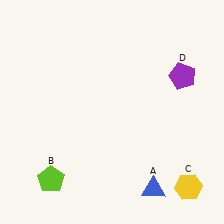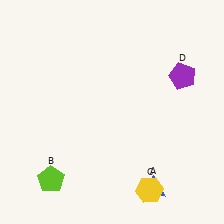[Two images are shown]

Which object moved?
The yellow hexagon (C) moved left.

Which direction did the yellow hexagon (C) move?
The yellow hexagon (C) moved left.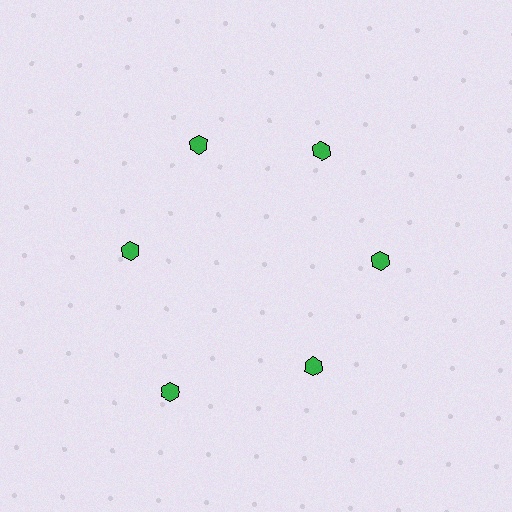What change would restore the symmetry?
The symmetry would be restored by moving it inward, back onto the ring so that all 6 hexagons sit at equal angles and equal distance from the center.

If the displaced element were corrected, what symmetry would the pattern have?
It would have 6-fold rotational symmetry — the pattern would map onto itself every 60 degrees.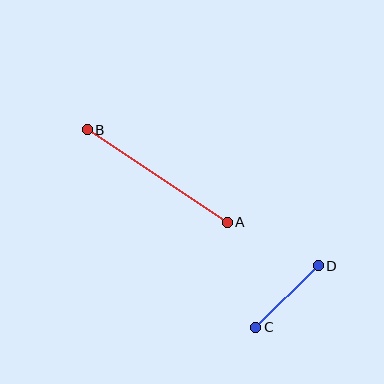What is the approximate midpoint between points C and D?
The midpoint is at approximately (287, 297) pixels.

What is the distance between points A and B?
The distance is approximately 167 pixels.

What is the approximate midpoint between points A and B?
The midpoint is at approximately (157, 176) pixels.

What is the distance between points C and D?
The distance is approximately 88 pixels.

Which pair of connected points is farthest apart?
Points A and B are farthest apart.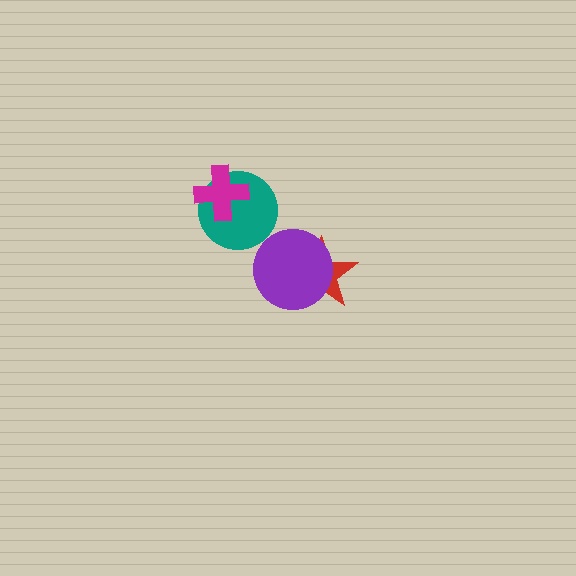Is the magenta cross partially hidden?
No, no other shape covers it.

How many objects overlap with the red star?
1 object overlaps with the red star.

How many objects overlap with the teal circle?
1 object overlaps with the teal circle.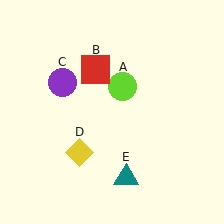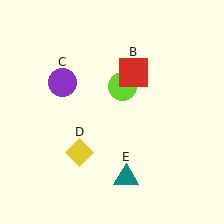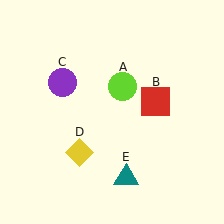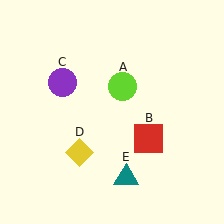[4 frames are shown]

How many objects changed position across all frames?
1 object changed position: red square (object B).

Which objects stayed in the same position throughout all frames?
Lime circle (object A) and purple circle (object C) and yellow diamond (object D) and teal triangle (object E) remained stationary.